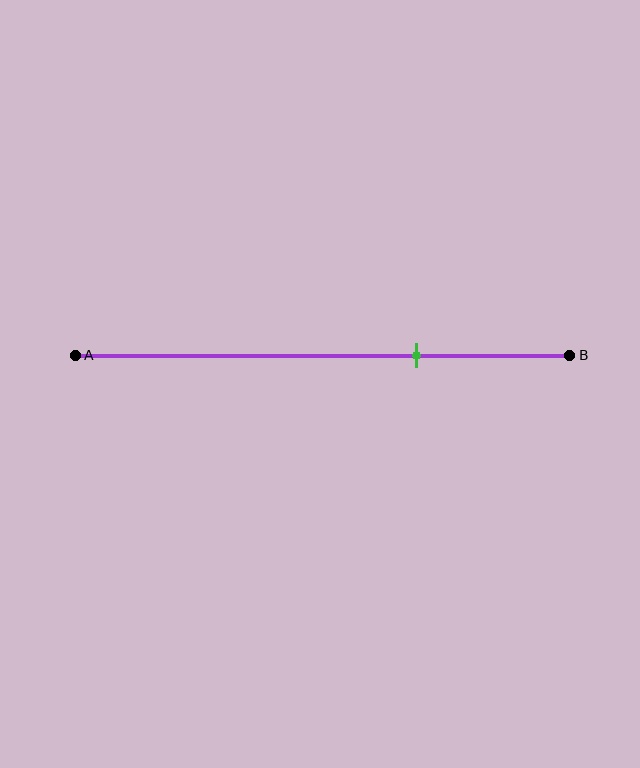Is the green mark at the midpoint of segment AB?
No, the mark is at about 70% from A, not at the 50% midpoint.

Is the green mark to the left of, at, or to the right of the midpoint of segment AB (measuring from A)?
The green mark is to the right of the midpoint of segment AB.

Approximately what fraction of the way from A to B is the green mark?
The green mark is approximately 70% of the way from A to B.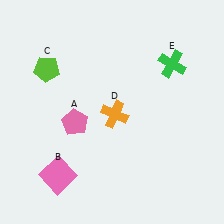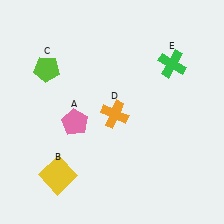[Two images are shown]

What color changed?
The square (B) changed from pink in Image 1 to yellow in Image 2.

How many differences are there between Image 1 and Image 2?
There is 1 difference between the two images.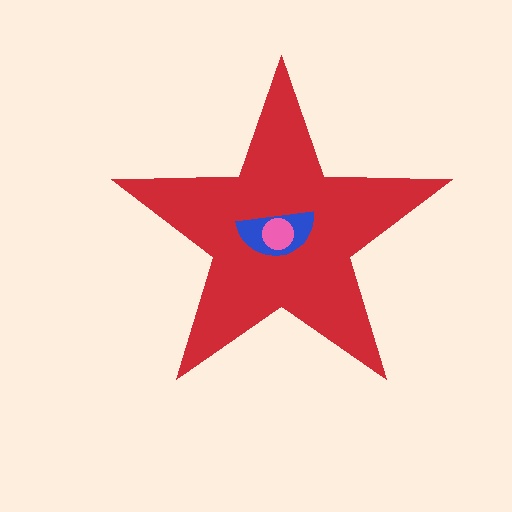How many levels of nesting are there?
3.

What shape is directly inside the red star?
The blue semicircle.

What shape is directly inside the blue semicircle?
The pink circle.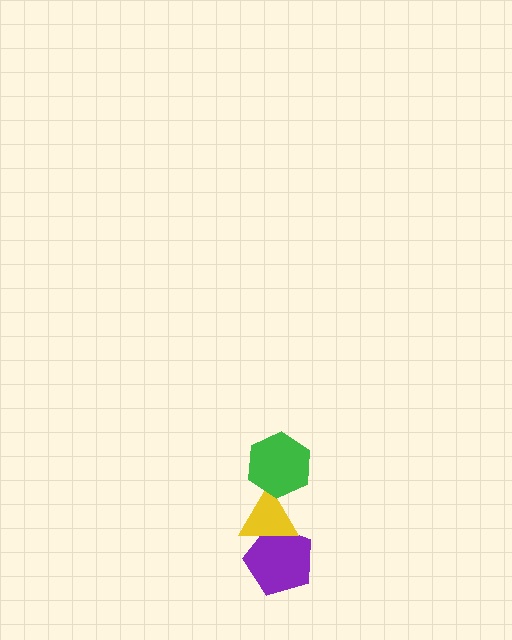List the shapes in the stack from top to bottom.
From top to bottom: the green hexagon, the yellow triangle, the purple pentagon.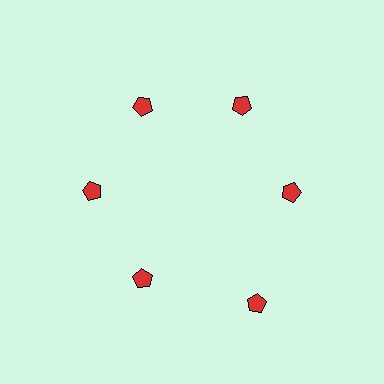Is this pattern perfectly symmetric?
No. The 6 red pentagons are arranged in a ring, but one element near the 5 o'clock position is pushed outward from the center, breaking the 6-fold rotational symmetry.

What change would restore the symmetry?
The symmetry would be restored by moving it inward, back onto the ring so that all 6 pentagons sit at equal angles and equal distance from the center.